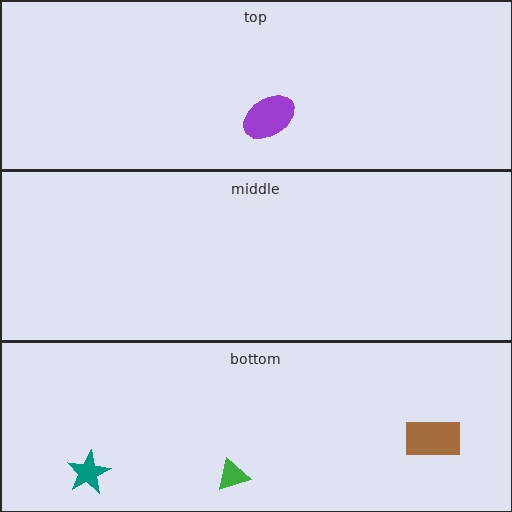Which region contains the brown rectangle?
The bottom region.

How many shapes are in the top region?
1.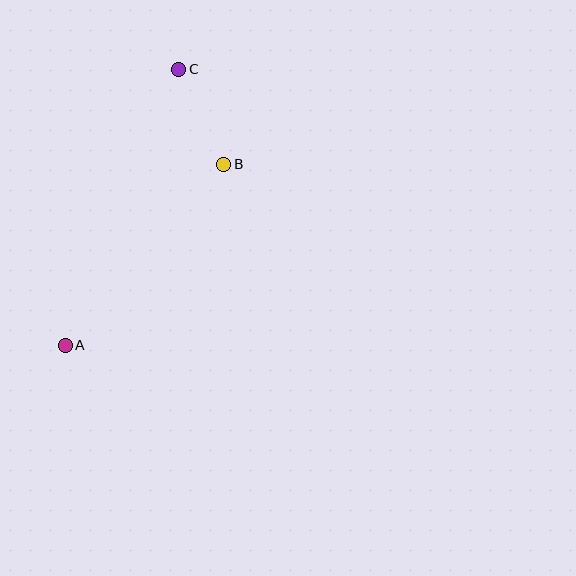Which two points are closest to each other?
Points B and C are closest to each other.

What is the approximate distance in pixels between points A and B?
The distance between A and B is approximately 240 pixels.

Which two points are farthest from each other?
Points A and C are farthest from each other.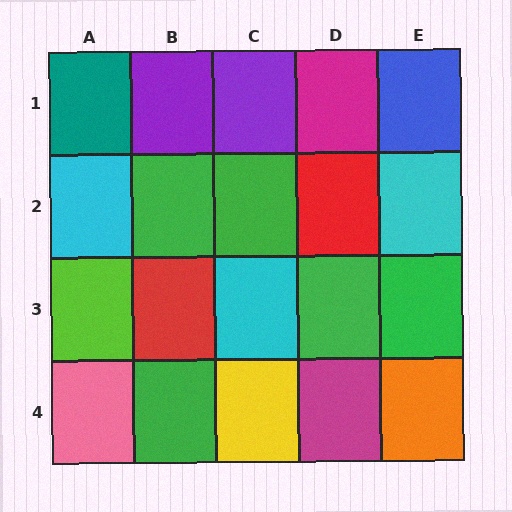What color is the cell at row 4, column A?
Pink.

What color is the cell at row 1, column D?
Magenta.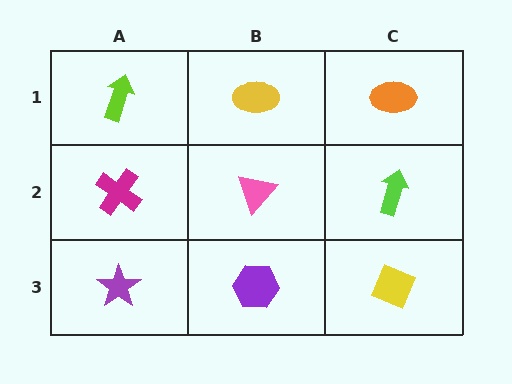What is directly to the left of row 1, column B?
A lime arrow.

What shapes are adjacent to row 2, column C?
An orange ellipse (row 1, column C), a yellow diamond (row 3, column C), a pink triangle (row 2, column B).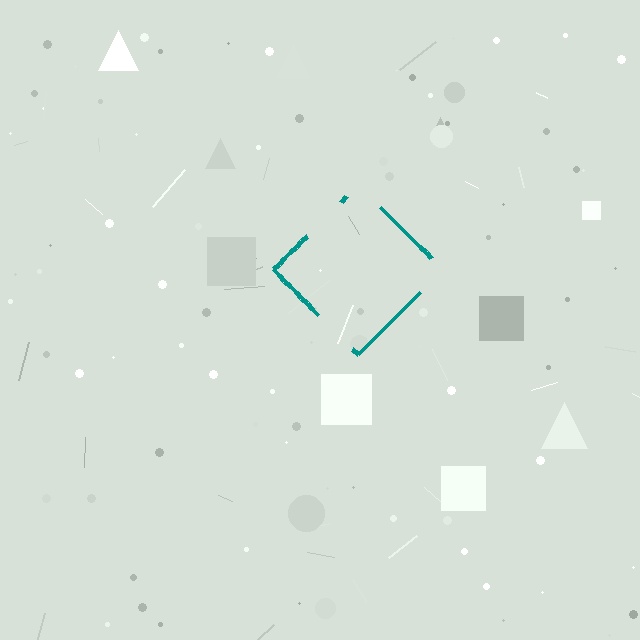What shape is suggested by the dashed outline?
The dashed outline suggests a diamond.